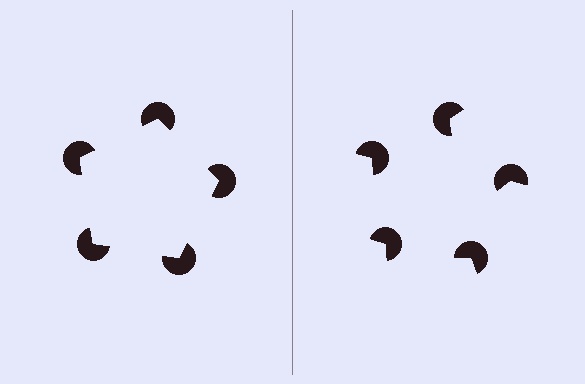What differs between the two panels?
The pac-man discs are positioned identically on both sides; only the wedge orientations differ. On the left they align to a pentagon; on the right they are misaligned.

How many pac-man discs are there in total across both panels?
10 — 5 on each side.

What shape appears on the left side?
An illusory pentagon.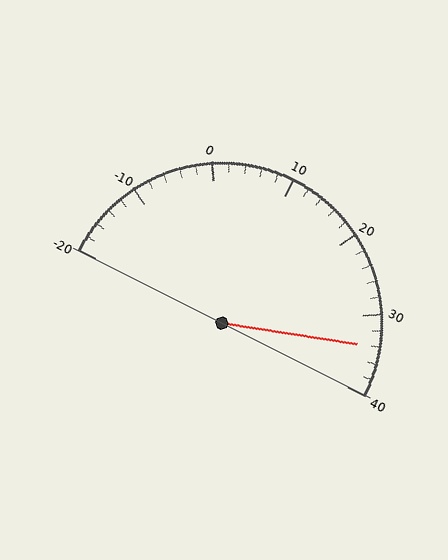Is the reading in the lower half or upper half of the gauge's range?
The reading is in the upper half of the range (-20 to 40).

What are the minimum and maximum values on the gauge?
The gauge ranges from -20 to 40.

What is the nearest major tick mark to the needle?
The nearest major tick mark is 30.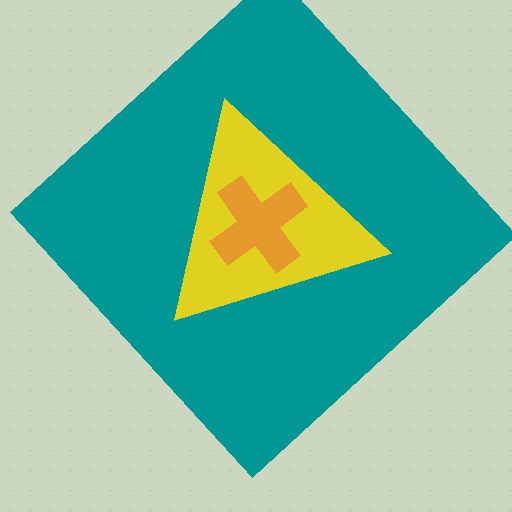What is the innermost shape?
The orange cross.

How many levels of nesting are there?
3.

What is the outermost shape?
The teal diamond.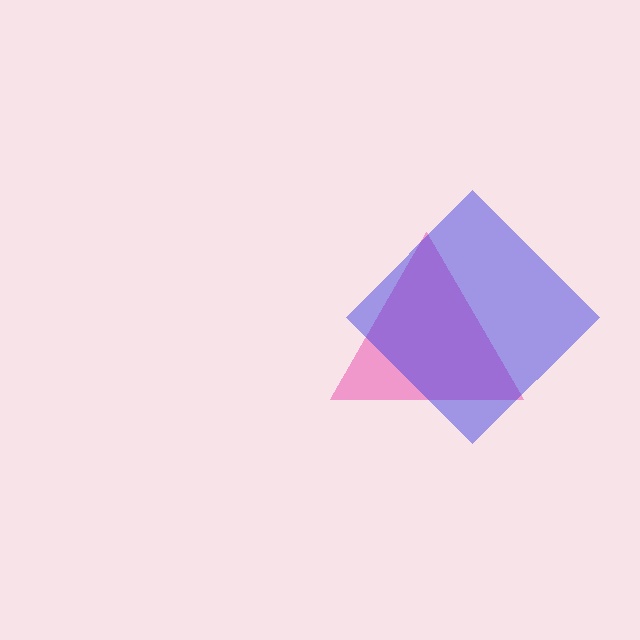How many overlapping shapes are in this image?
There are 2 overlapping shapes in the image.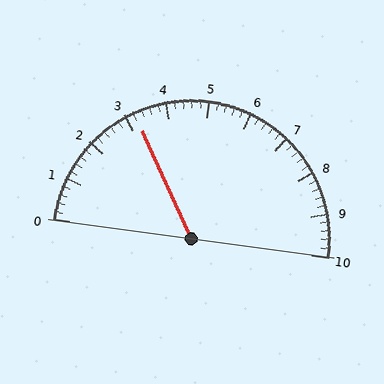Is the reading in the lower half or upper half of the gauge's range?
The reading is in the lower half of the range (0 to 10).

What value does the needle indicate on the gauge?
The needle indicates approximately 3.2.